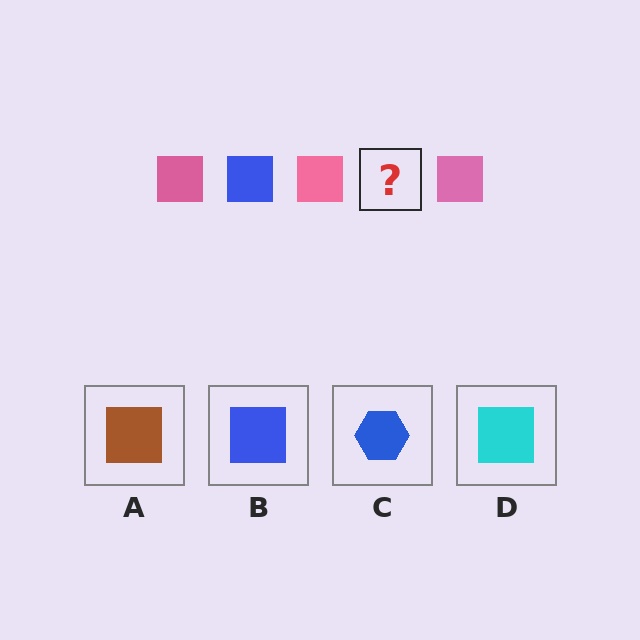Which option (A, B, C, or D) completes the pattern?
B.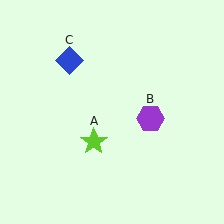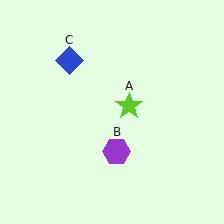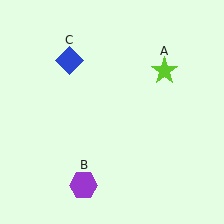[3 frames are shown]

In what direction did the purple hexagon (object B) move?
The purple hexagon (object B) moved down and to the left.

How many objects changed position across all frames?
2 objects changed position: lime star (object A), purple hexagon (object B).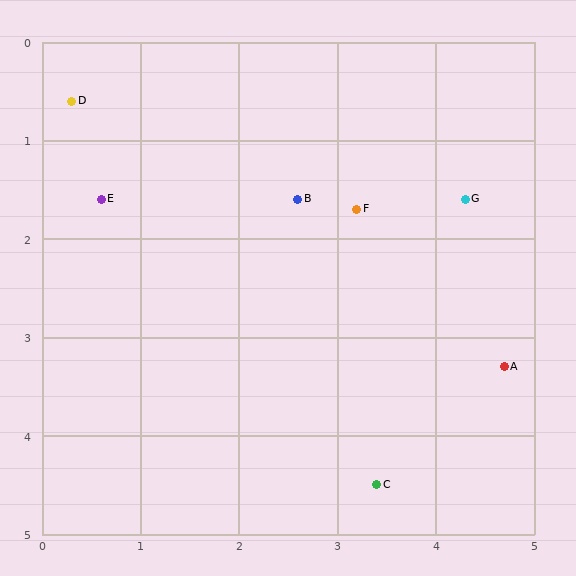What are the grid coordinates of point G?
Point G is at approximately (4.3, 1.6).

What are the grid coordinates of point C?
Point C is at approximately (3.4, 4.5).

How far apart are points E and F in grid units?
Points E and F are about 2.6 grid units apart.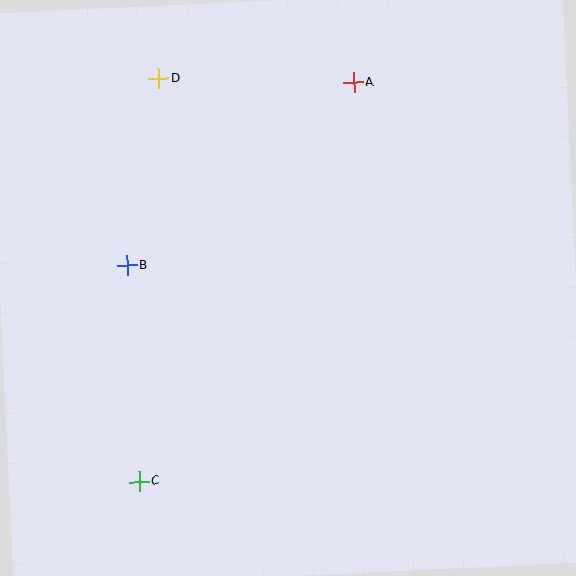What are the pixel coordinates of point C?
Point C is at (139, 482).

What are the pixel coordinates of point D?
Point D is at (159, 78).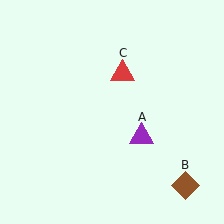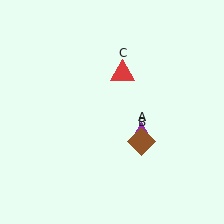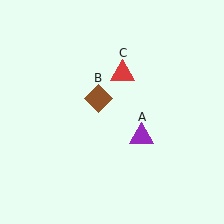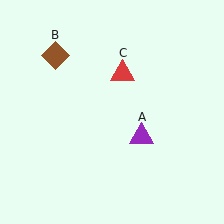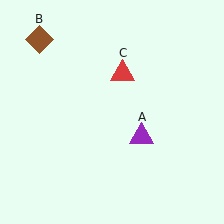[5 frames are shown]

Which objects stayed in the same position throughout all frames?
Purple triangle (object A) and red triangle (object C) remained stationary.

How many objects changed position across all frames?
1 object changed position: brown diamond (object B).